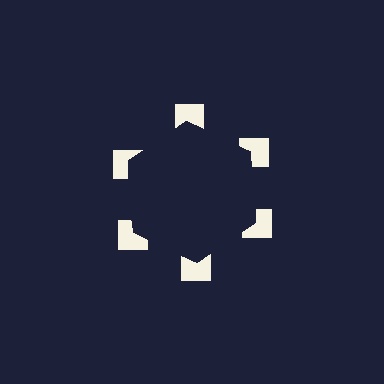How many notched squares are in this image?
There are 6 — one at each vertex of the illusory hexagon.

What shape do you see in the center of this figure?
An illusory hexagon — its edges are inferred from the aligned wedge cuts in the notched squares, not physically drawn.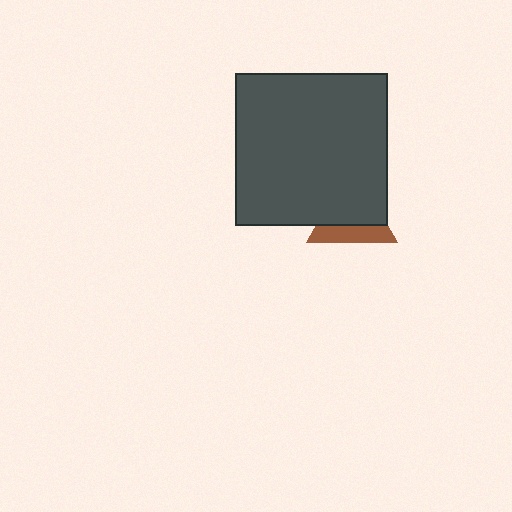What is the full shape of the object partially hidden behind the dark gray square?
The partially hidden object is a brown triangle.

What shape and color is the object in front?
The object in front is a dark gray square.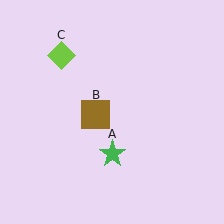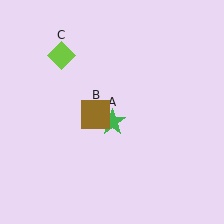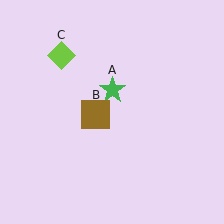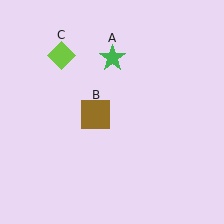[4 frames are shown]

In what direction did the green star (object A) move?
The green star (object A) moved up.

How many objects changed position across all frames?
1 object changed position: green star (object A).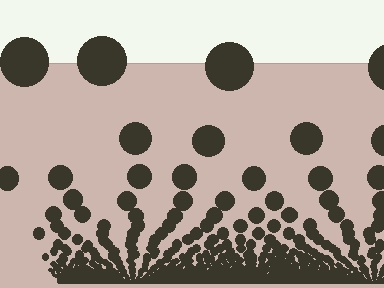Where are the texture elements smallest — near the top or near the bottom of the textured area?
Near the bottom.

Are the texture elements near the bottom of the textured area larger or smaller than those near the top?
Smaller. The gradient is inverted — elements near the bottom are smaller and denser.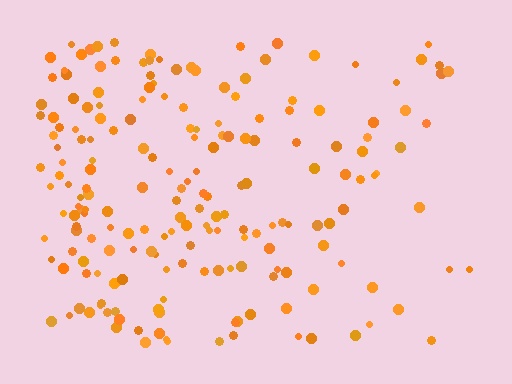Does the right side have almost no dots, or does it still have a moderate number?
Still a moderate number, just noticeably fewer than the left.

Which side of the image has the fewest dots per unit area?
The right.